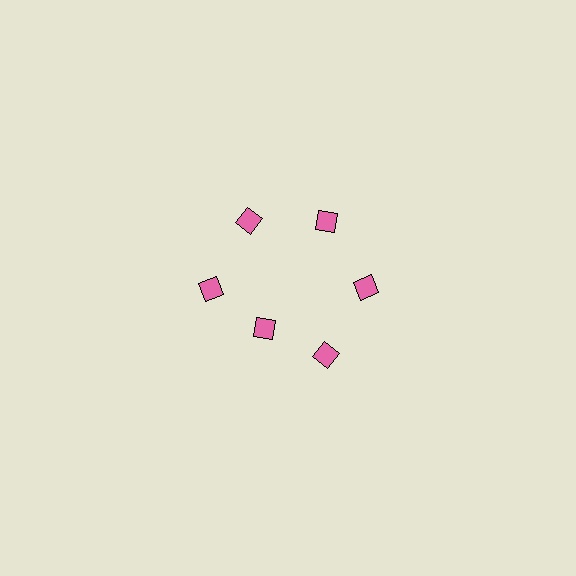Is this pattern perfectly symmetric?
No. The 6 pink diamonds are arranged in a ring, but one element near the 7 o'clock position is pulled inward toward the center, breaking the 6-fold rotational symmetry.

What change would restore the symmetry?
The symmetry would be restored by moving it outward, back onto the ring so that all 6 diamonds sit at equal angles and equal distance from the center.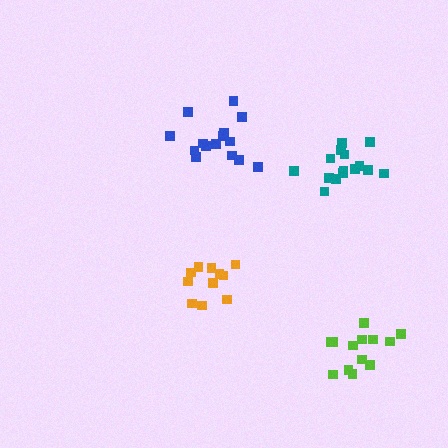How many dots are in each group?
Group 1: 15 dots, Group 2: 11 dots, Group 3: 13 dots, Group 4: 15 dots (54 total).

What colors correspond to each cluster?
The clusters are colored: blue, orange, lime, teal.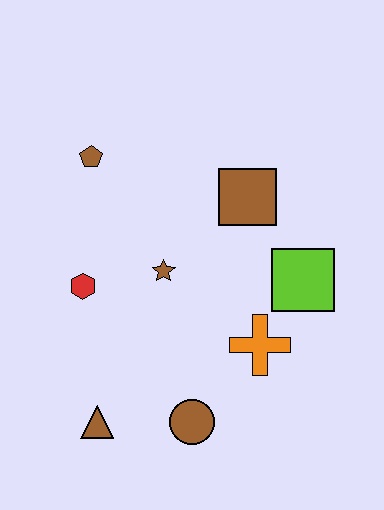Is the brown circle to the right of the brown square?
No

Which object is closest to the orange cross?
The lime square is closest to the orange cross.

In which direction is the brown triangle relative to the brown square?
The brown triangle is below the brown square.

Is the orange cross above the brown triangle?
Yes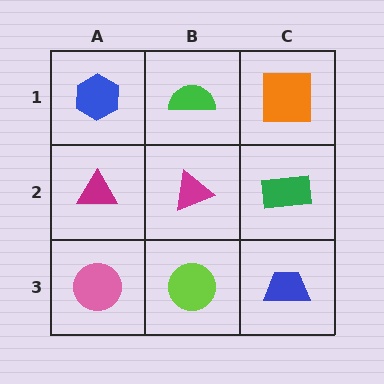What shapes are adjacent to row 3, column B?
A magenta triangle (row 2, column B), a pink circle (row 3, column A), a blue trapezoid (row 3, column C).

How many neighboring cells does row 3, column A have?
2.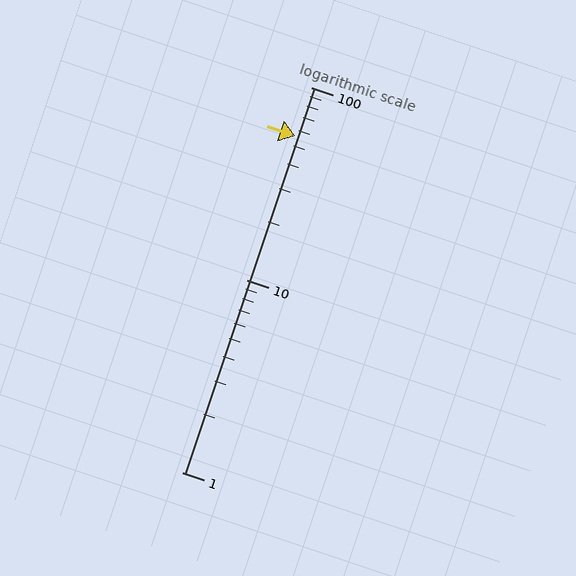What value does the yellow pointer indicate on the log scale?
The pointer indicates approximately 56.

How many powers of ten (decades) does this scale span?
The scale spans 2 decades, from 1 to 100.